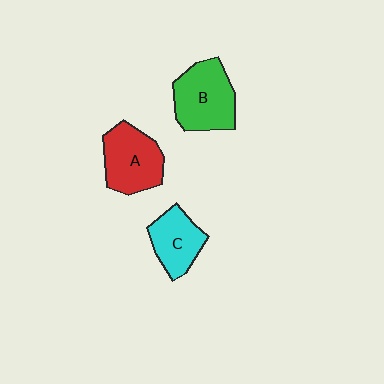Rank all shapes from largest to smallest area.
From largest to smallest: B (green), A (red), C (cyan).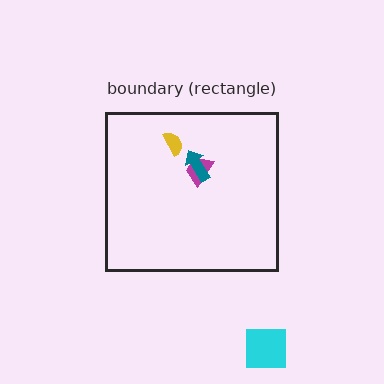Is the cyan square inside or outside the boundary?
Outside.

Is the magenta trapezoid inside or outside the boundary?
Inside.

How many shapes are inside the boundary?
3 inside, 1 outside.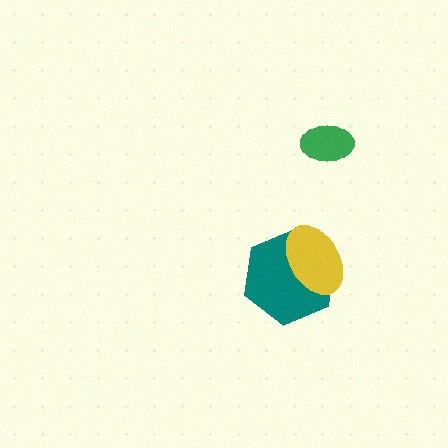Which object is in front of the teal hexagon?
The yellow ellipse is in front of the teal hexagon.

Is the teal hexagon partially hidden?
Yes, it is partially covered by another shape.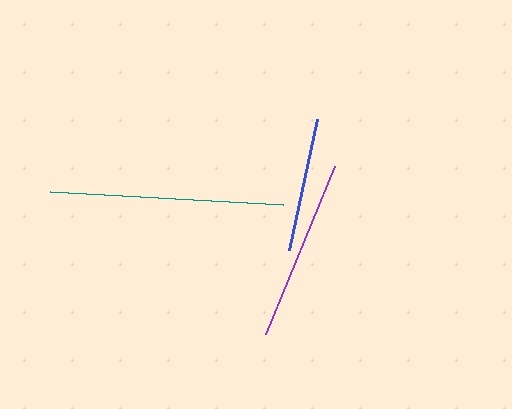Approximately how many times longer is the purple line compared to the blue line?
The purple line is approximately 1.4 times the length of the blue line.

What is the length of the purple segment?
The purple segment is approximately 181 pixels long.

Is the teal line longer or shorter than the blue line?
The teal line is longer than the blue line.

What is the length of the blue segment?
The blue segment is approximately 134 pixels long.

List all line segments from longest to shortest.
From longest to shortest: teal, purple, blue.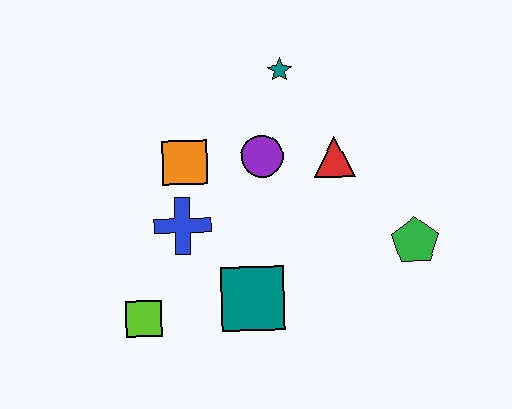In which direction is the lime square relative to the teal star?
The lime square is below the teal star.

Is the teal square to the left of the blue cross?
No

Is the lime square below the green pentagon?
Yes